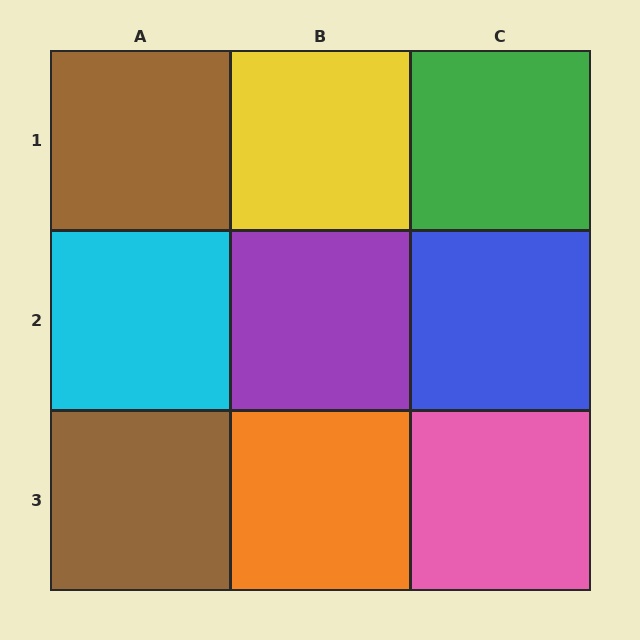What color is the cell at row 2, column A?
Cyan.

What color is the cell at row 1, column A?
Brown.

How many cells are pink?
1 cell is pink.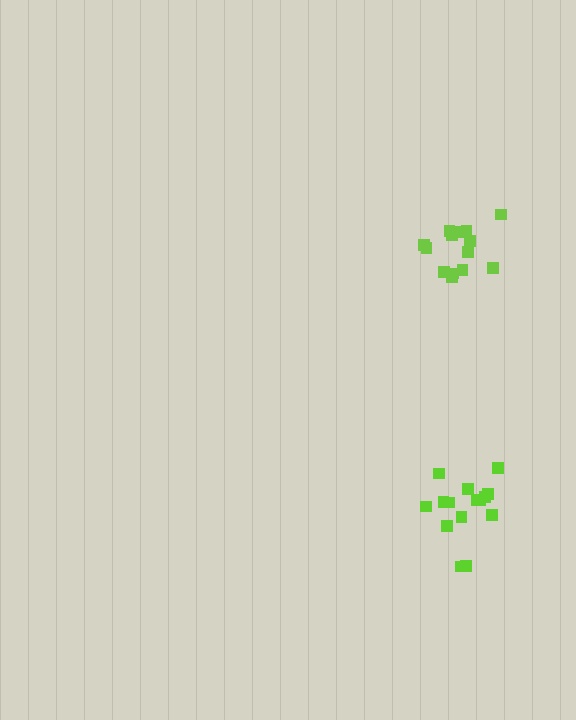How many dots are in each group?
Group 1: 15 dots, Group 2: 14 dots (29 total).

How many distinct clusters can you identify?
There are 2 distinct clusters.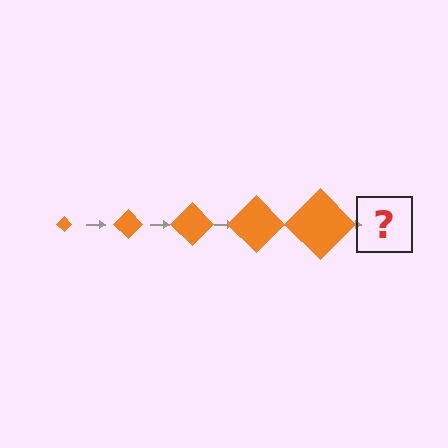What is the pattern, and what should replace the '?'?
The pattern is that the diamond gets progressively larger each step. The '?' should be an orange diamond, larger than the previous one.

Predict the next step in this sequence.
The next step is an orange diamond, larger than the previous one.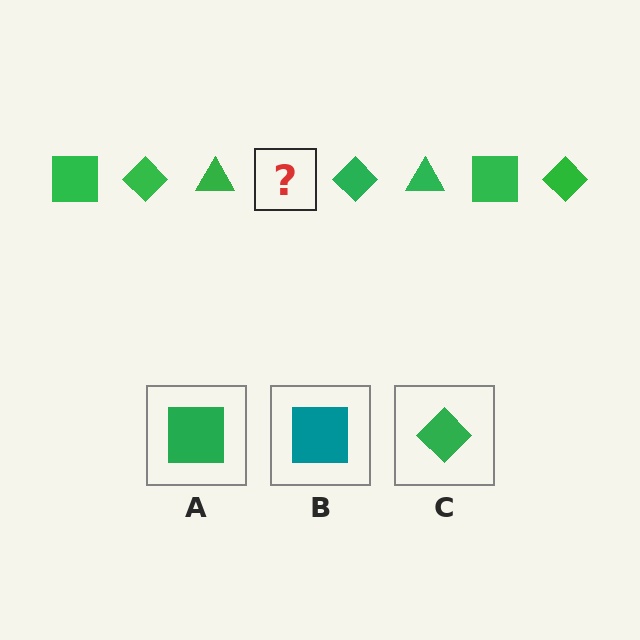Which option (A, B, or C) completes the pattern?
A.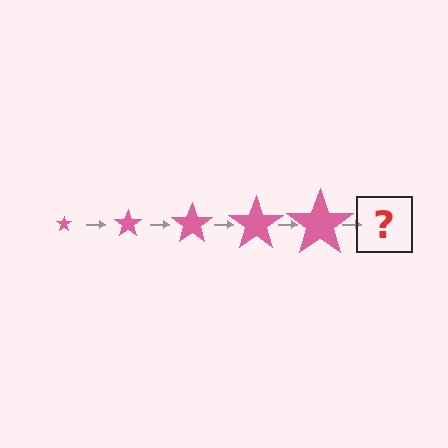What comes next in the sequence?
The next element should be a pink star, larger than the previous one.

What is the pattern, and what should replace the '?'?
The pattern is that the star gets progressively larger each step. The '?' should be a pink star, larger than the previous one.